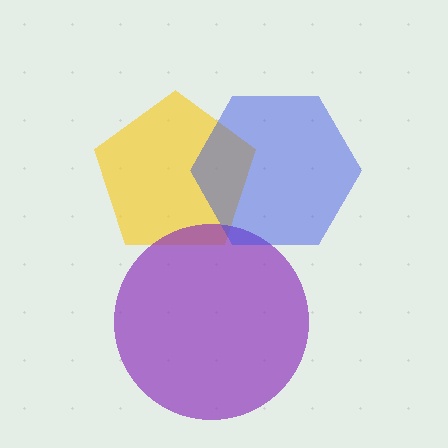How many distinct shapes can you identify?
There are 3 distinct shapes: a yellow pentagon, a purple circle, a blue hexagon.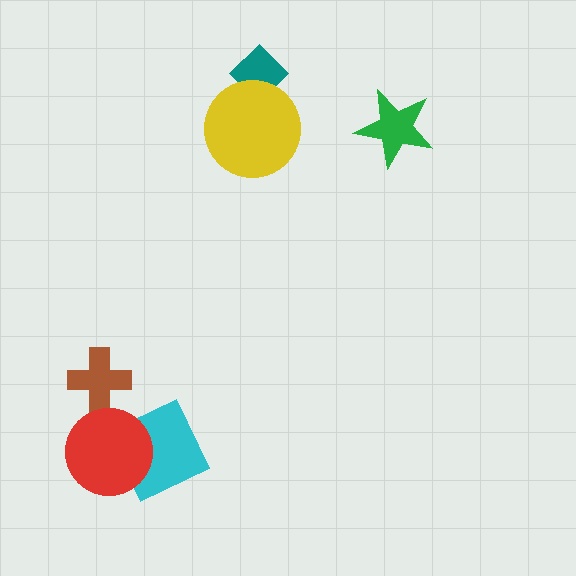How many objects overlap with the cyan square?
1 object overlaps with the cyan square.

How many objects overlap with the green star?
0 objects overlap with the green star.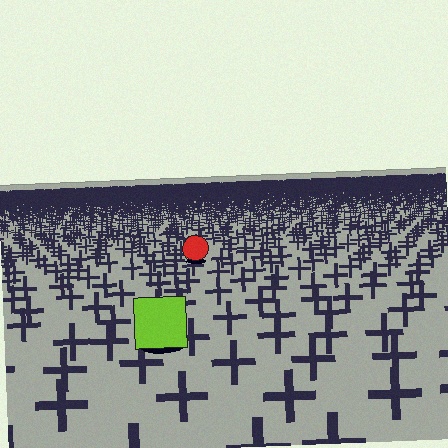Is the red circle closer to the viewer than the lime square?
No. The lime square is closer — you can tell from the texture gradient: the ground texture is coarser near it.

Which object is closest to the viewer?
The lime square is closest. The texture marks near it are larger and more spread out.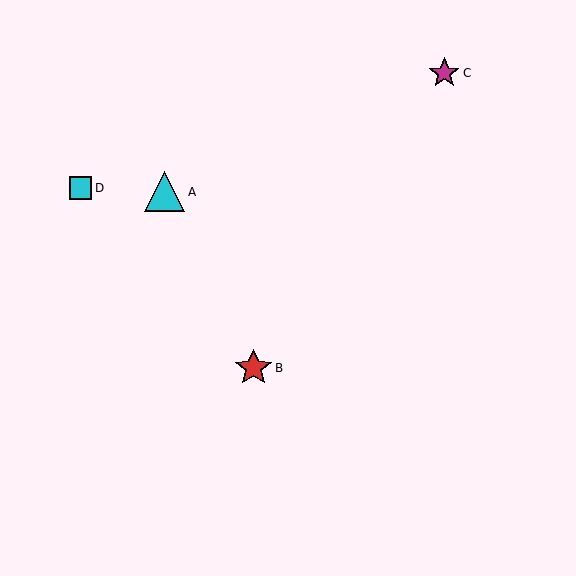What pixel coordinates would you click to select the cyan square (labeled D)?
Click at (81, 188) to select the cyan square D.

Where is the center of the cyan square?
The center of the cyan square is at (81, 188).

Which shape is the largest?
The cyan triangle (labeled A) is the largest.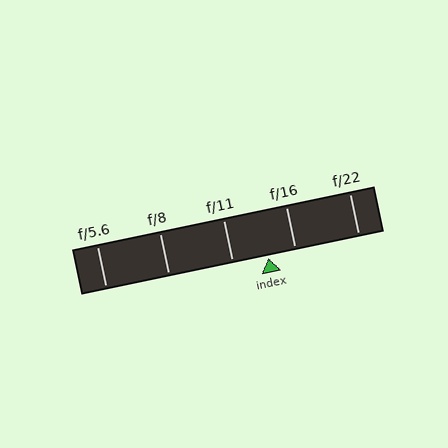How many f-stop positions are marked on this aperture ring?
There are 5 f-stop positions marked.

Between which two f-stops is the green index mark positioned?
The index mark is between f/11 and f/16.